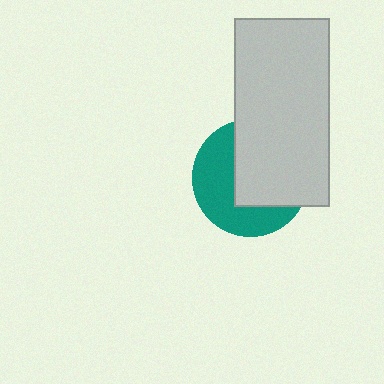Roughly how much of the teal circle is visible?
About half of it is visible (roughly 46%).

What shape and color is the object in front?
The object in front is a light gray rectangle.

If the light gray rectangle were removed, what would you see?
You would see the complete teal circle.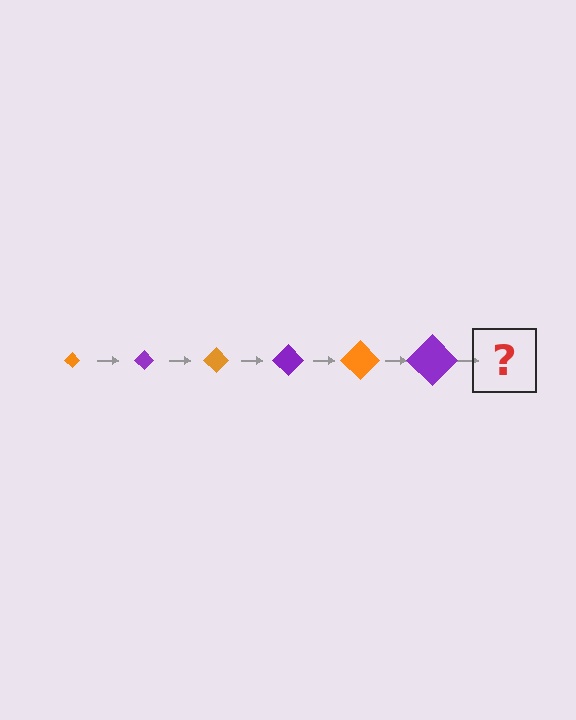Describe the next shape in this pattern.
It should be an orange diamond, larger than the previous one.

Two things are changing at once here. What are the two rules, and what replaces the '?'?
The two rules are that the diamond grows larger each step and the color cycles through orange and purple. The '?' should be an orange diamond, larger than the previous one.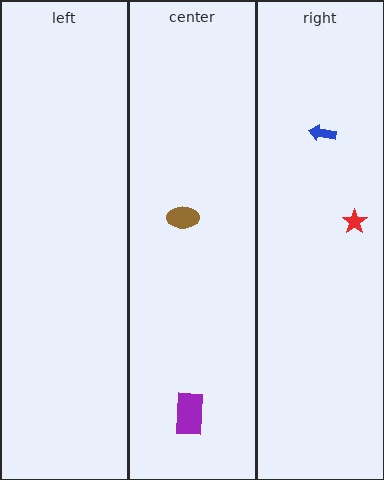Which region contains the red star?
The right region.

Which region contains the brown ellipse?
The center region.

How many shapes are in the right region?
2.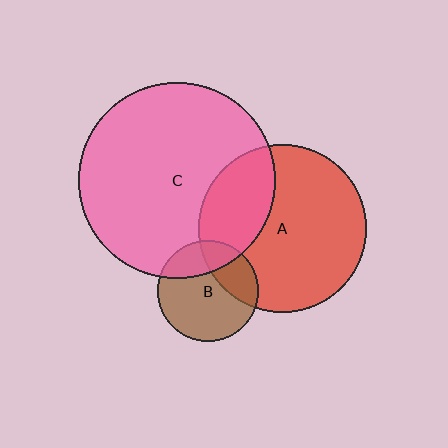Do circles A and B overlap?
Yes.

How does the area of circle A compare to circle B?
Approximately 2.8 times.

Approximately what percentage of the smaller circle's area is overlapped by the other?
Approximately 30%.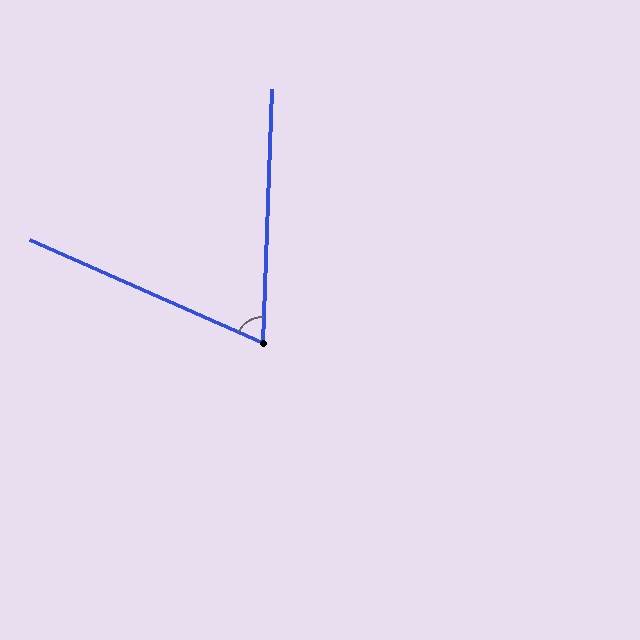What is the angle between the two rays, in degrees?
Approximately 68 degrees.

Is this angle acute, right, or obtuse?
It is acute.